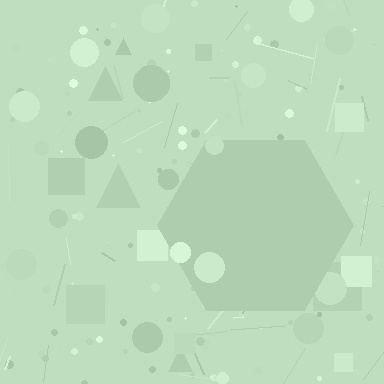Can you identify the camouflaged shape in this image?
The camouflaged shape is a hexagon.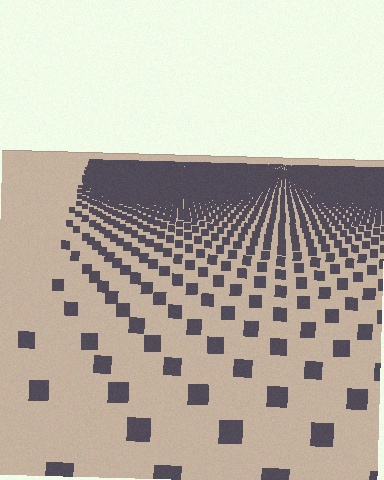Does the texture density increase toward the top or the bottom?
Density increases toward the top.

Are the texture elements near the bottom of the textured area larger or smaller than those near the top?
Larger. Near the bottom, elements are closer to the viewer and appear at a bigger on-screen size.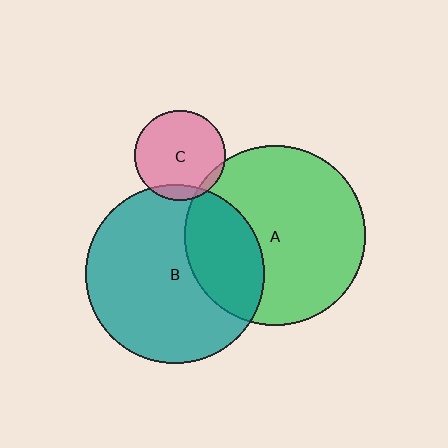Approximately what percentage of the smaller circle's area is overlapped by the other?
Approximately 5%.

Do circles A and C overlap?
Yes.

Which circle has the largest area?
Circle A (green).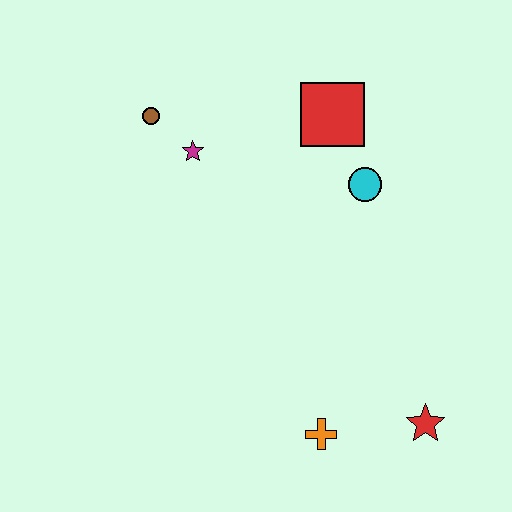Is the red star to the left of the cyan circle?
No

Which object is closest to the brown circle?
The magenta star is closest to the brown circle.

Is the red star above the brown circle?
No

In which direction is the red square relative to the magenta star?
The red square is to the right of the magenta star.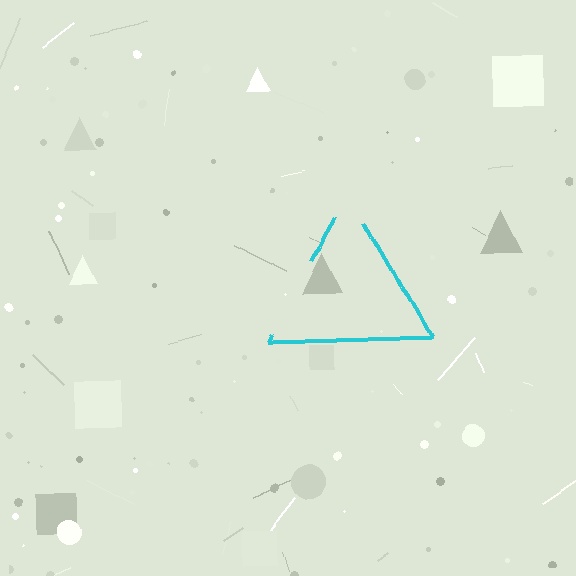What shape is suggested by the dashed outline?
The dashed outline suggests a triangle.